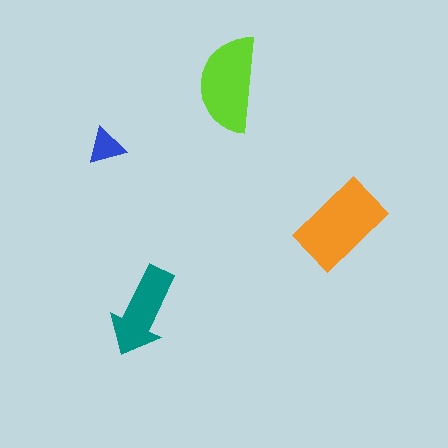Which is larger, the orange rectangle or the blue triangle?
The orange rectangle.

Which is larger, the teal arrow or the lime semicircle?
The lime semicircle.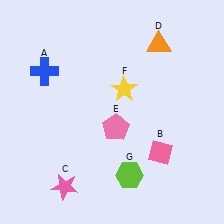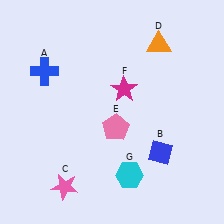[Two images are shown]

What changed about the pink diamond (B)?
In Image 1, B is pink. In Image 2, it changed to blue.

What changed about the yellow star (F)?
In Image 1, F is yellow. In Image 2, it changed to magenta.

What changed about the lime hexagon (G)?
In Image 1, G is lime. In Image 2, it changed to cyan.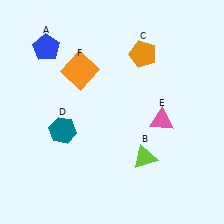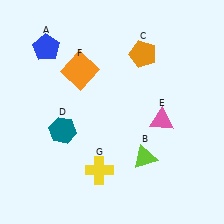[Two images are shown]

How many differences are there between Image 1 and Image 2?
There is 1 difference between the two images.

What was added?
A yellow cross (G) was added in Image 2.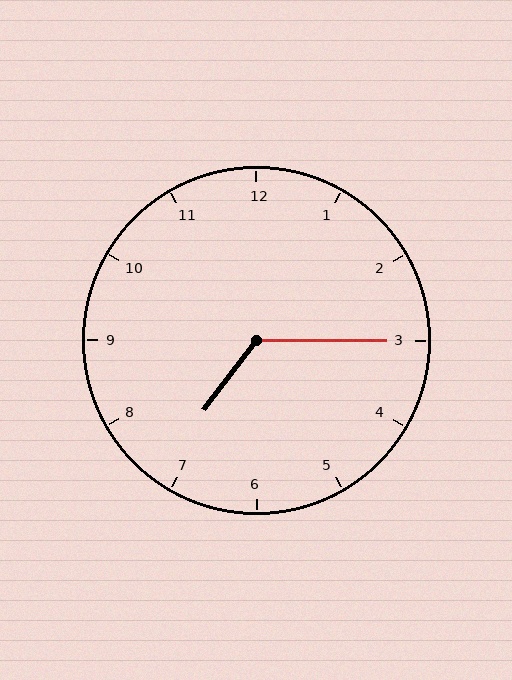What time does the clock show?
7:15.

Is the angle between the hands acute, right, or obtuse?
It is obtuse.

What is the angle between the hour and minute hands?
Approximately 128 degrees.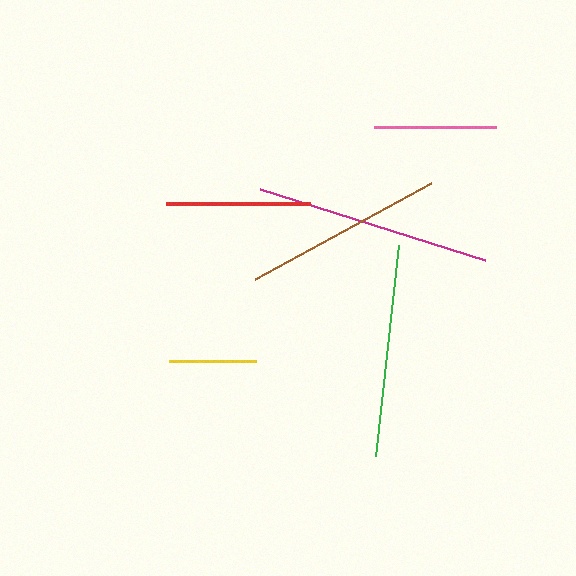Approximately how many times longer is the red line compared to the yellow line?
The red line is approximately 1.7 times the length of the yellow line.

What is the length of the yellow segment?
The yellow segment is approximately 87 pixels long.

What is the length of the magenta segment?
The magenta segment is approximately 236 pixels long.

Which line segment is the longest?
The magenta line is the longest at approximately 236 pixels.